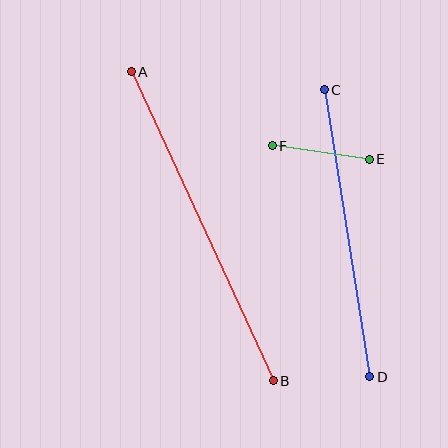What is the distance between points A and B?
The distance is approximately 340 pixels.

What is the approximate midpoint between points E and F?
The midpoint is at approximately (321, 153) pixels.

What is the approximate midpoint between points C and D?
The midpoint is at approximately (347, 233) pixels.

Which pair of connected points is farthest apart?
Points A and B are farthest apart.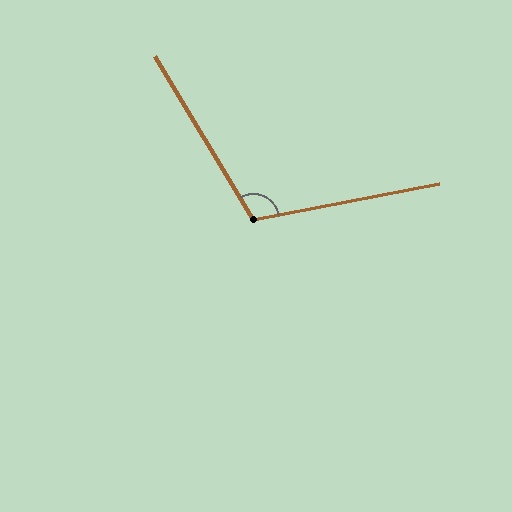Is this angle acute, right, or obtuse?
It is obtuse.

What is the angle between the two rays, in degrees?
Approximately 110 degrees.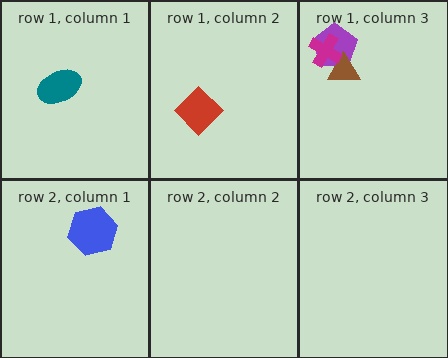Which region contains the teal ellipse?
The row 1, column 1 region.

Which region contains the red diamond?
The row 1, column 2 region.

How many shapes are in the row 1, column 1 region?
1.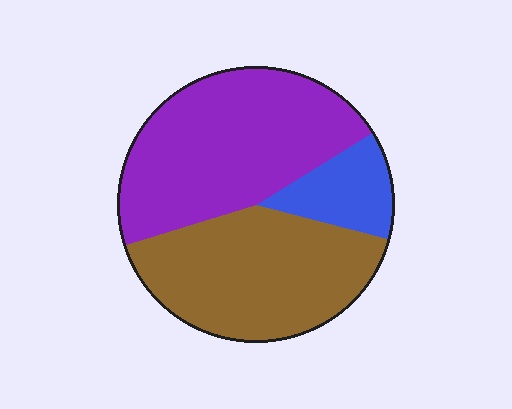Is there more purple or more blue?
Purple.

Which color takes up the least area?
Blue, at roughly 15%.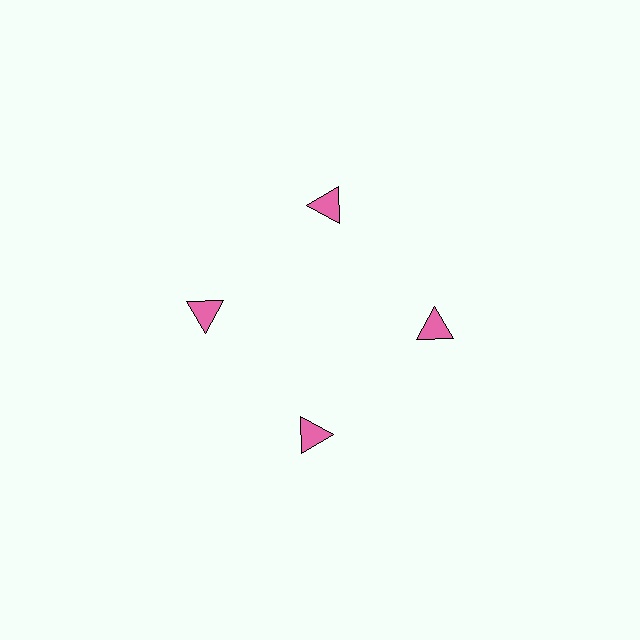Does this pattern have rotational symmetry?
Yes, this pattern has 4-fold rotational symmetry. It looks the same after rotating 90 degrees around the center.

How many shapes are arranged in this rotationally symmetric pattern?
There are 4 shapes, arranged in 4 groups of 1.